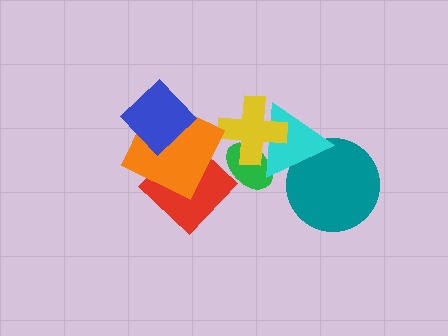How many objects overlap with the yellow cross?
2 objects overlap with the yellow cross.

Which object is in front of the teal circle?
The cyan triangle is in front of the teal circle.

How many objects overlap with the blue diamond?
1 object overlaps with the blue diamond.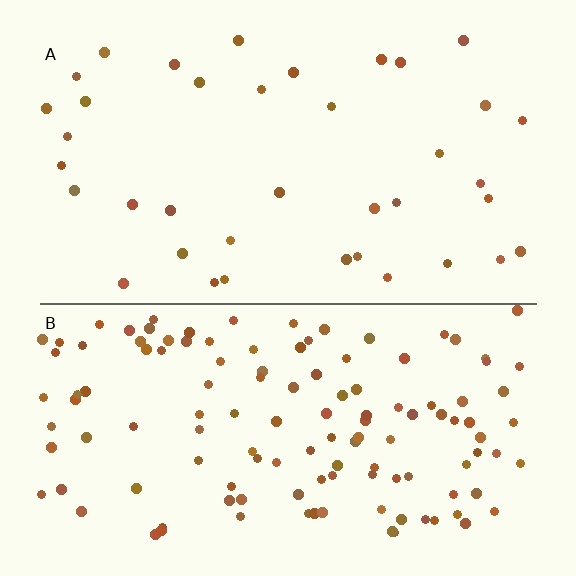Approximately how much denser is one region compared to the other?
Approximately 3.4× — region B over region A.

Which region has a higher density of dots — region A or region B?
B (the bottom).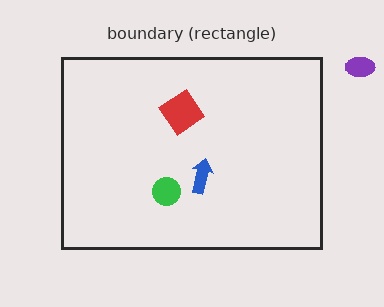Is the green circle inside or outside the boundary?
Inside.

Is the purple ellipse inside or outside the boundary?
Outside.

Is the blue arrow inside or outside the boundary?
Inside.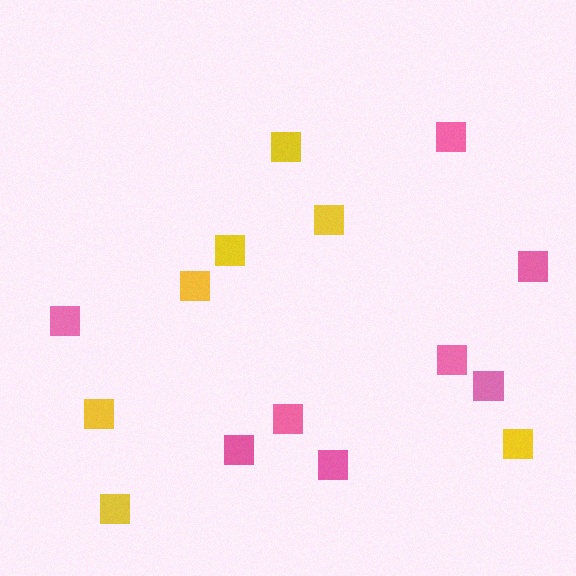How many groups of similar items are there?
There are 2 groups: one group of pink squares (8) and one group of yellow squares (7).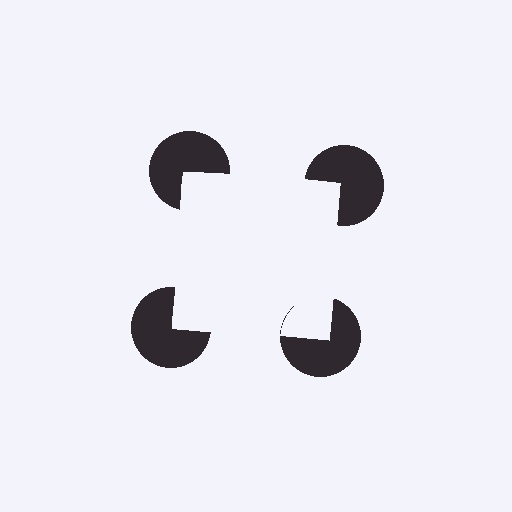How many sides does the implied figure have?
4 sides.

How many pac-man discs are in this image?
There are 4 — one at each vertex of the illusory square.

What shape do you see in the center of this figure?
An illusory square — its edges are inferred from the aligned wedge cuts in the pac-man discs, not physically drawn.